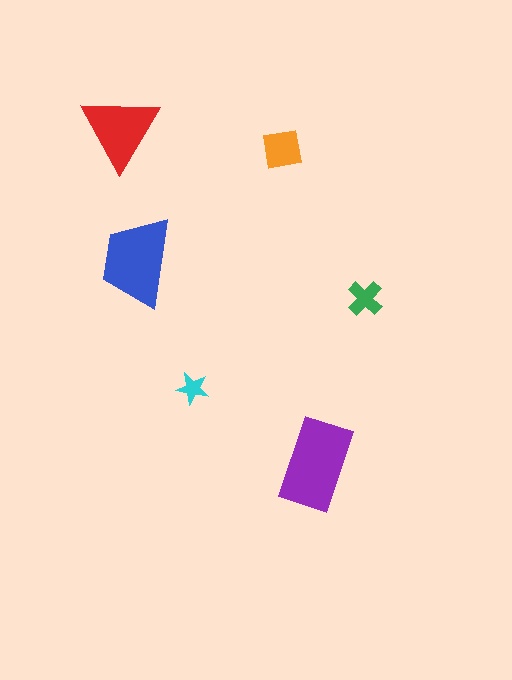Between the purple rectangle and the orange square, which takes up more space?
The purple rectangle.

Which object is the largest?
The purple rectangle.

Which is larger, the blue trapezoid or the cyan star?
The blue trapezoid.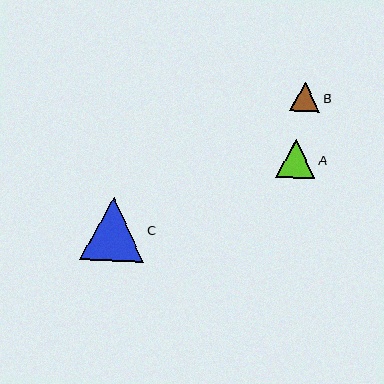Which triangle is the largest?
Triangle C is the largest with a size of approximately 63 pixels.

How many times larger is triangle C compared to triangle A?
Triangle C is approximately 1.6 times the size of triangle A.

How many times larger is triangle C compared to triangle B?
Triangle C is approximately 2.1 times the size of triangle B.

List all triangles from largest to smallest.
From largest to smallest: C, A, B.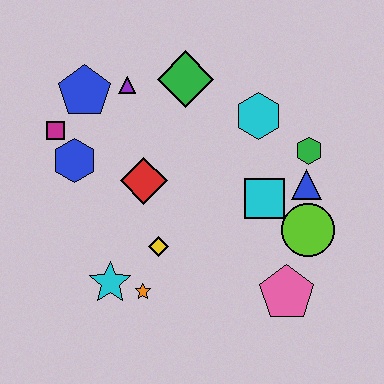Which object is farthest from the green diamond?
The pink pentagon is farthest from the green diamond.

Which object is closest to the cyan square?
The blue triangle is closest to the cyan square.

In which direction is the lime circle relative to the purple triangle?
The lime circle is to the right of the purple triangle.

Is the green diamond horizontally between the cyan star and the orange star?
No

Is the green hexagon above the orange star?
Yes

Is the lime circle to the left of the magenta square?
No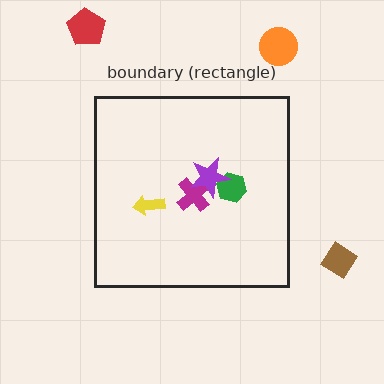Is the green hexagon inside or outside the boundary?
Inside.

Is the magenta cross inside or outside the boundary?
Inside.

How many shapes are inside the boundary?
4 inside, 3 outside.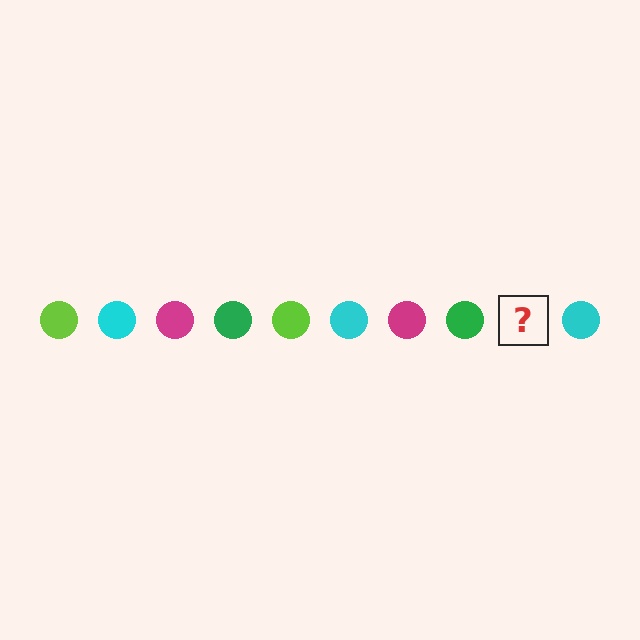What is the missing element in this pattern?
The missing element is a lime circle.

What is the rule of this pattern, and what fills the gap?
The rule is that the pattern cycles through lime, cyan, magenta, green circles. The gap should be filled with a lime circle.